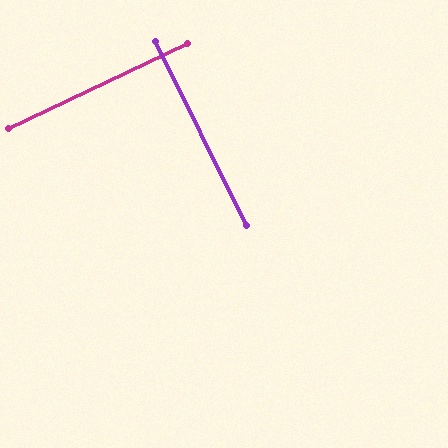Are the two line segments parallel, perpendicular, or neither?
Perpendicular — they meet at approximately 89°.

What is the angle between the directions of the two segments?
Approximately 89 degrees.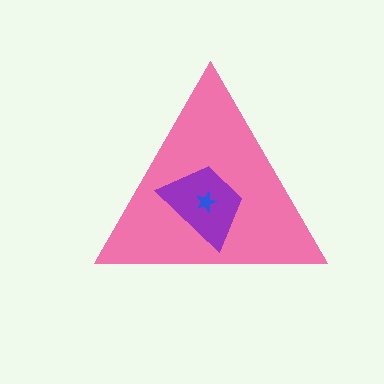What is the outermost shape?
The pink triangle.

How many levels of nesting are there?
3.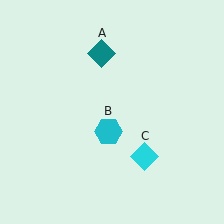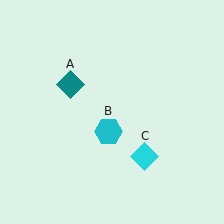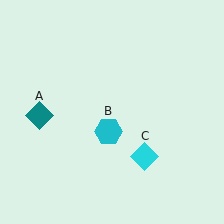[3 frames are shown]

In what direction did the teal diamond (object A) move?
The teal diamond (object A) moved down and to the left.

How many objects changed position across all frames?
1 object changed position: teal diamond (object A).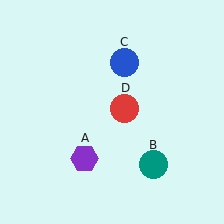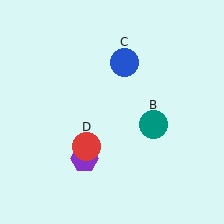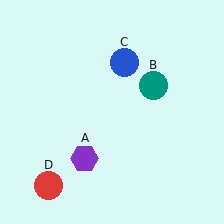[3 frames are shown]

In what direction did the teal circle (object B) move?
The teal circle (object B) moved up.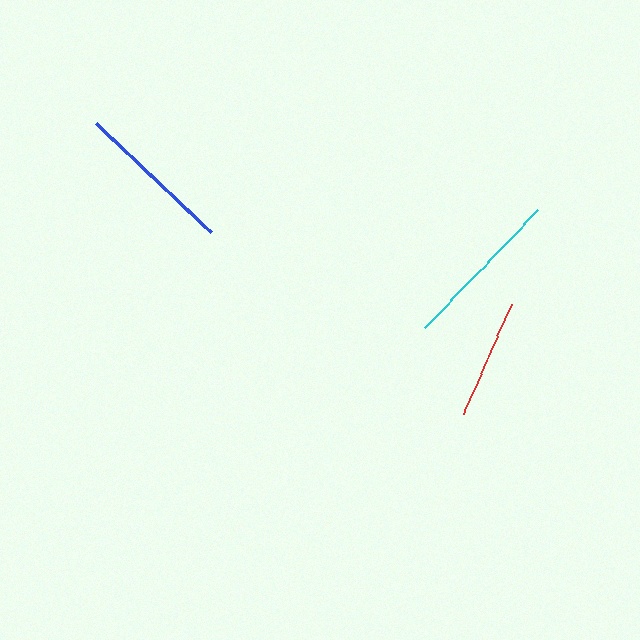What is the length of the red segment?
The red segment is approximately 120 pixels long.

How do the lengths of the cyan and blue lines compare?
The cyan and blue lines are approximately the same length.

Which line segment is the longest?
The cyan line is the longest at approximately 163 pixels.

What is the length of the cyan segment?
The cyan segment is approximately 163 pixels long.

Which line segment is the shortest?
The red line is the shortest at approximately 120 pixels.